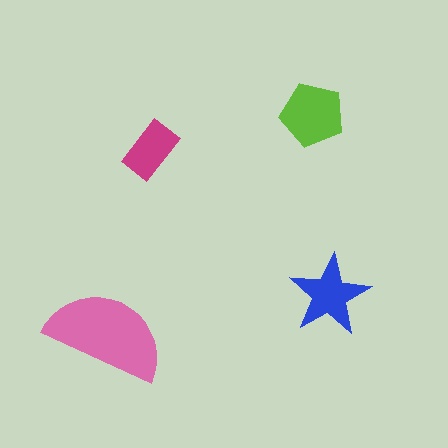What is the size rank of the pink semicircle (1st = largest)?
1st.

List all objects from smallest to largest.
The magenta rectangle, the blue star, the lime pentagon, the pink semicircle.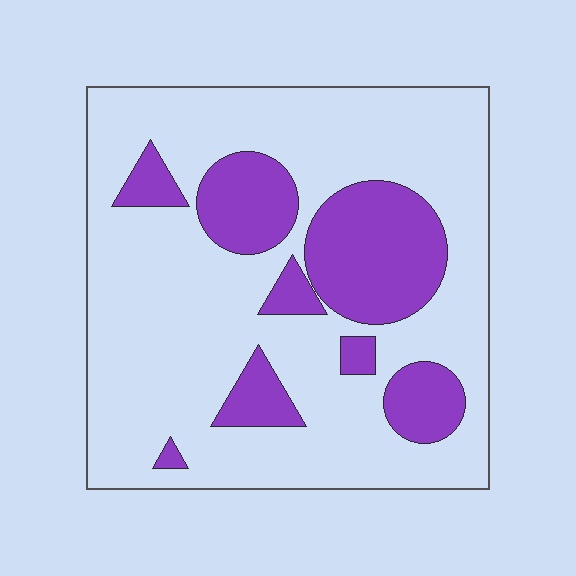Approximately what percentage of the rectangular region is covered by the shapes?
Approximately 25%.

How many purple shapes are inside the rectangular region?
8.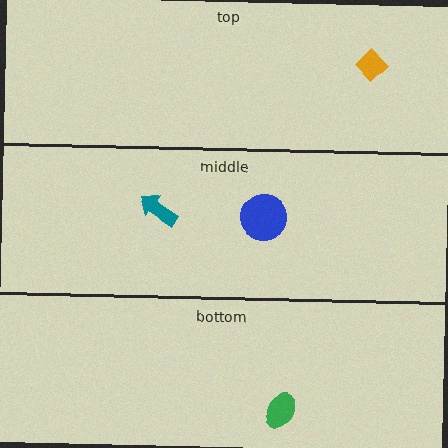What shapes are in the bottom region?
The green ellipse.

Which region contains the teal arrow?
The middle region.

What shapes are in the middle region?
The blue circle, the teal arrow.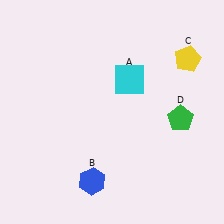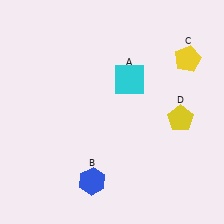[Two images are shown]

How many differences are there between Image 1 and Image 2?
There is 1 difference between the two images.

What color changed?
The pentagon (D) changed from green in Image 1 to yellow in Image 2.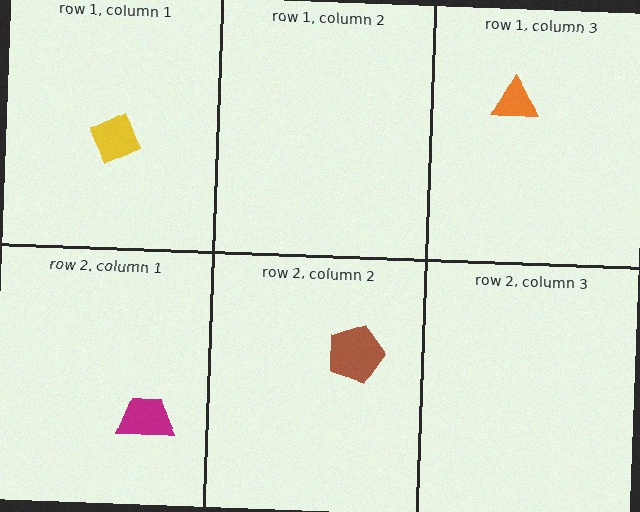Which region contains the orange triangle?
The row 1, column 3 region.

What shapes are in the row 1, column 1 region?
The yellow diamond.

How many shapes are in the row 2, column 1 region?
1.